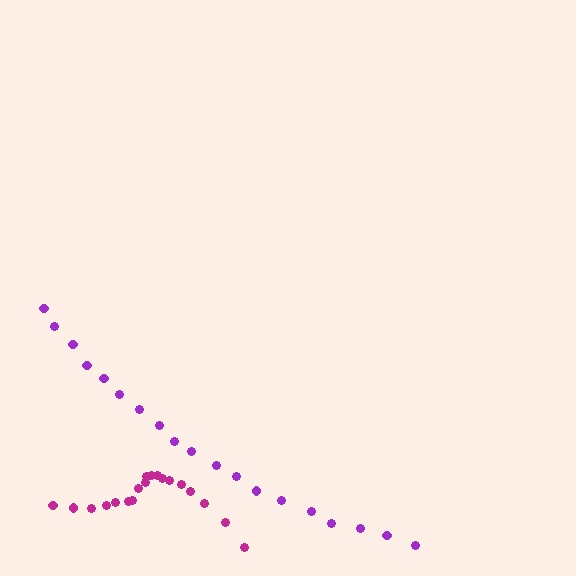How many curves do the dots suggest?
There are 2 distinct paths.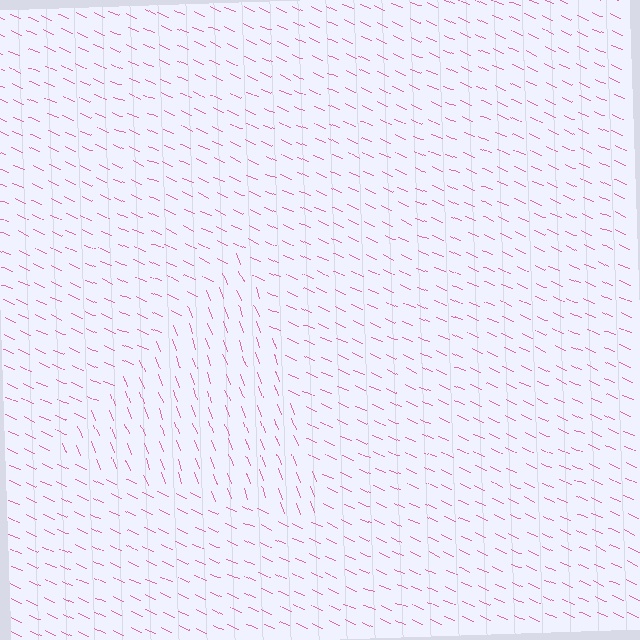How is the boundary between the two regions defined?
The boundary is defined purely by a change in line orientation (approximately 45 degrees difference). All lines are the same color and thickness.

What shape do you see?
I see a triangle.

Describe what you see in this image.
The image is filled with small pink line segments. A triangle region in the image has lines oriented differently from the surrounding lines, creating a visible texture boundary.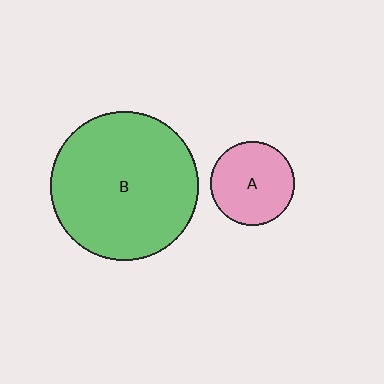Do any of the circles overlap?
No, none of the circles overlap.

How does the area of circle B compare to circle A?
Approximately 3.1 times.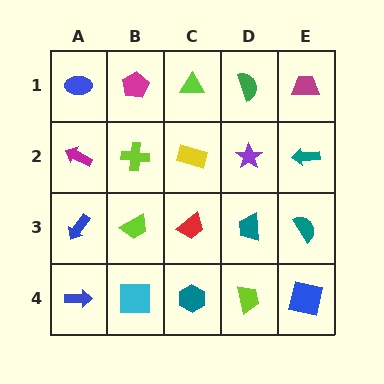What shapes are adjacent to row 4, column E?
A teal semicircle (row 3, column E), a lime trapezoid (row 4, column D).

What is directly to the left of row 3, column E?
A teal trapezoid.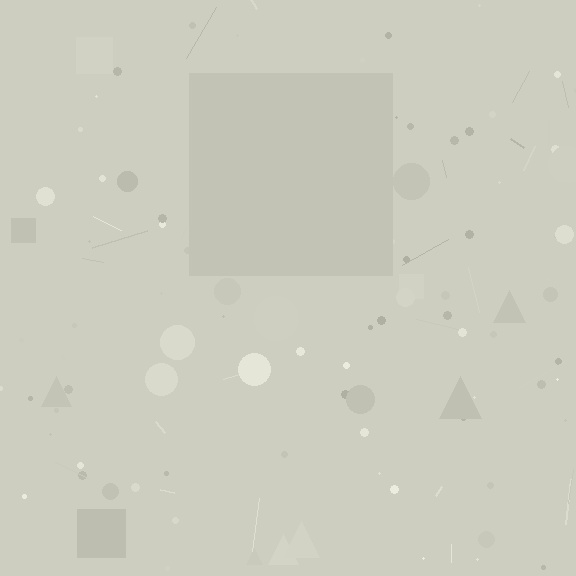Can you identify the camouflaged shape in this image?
The camouflaged shape is a square.